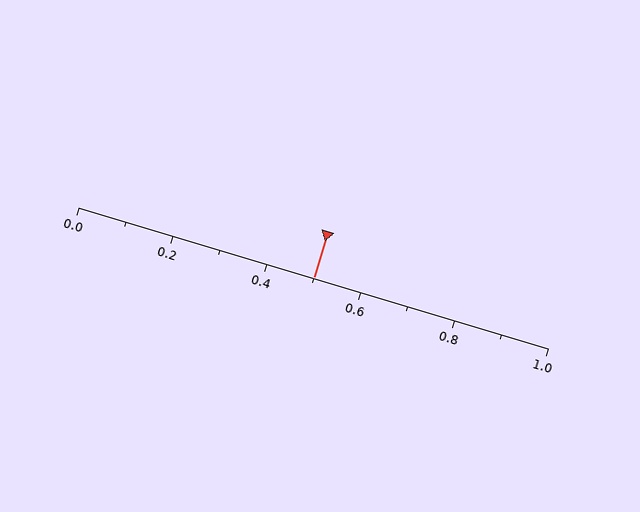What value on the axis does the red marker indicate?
The marker indicates approximately 0.5.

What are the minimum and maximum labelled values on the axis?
The axis runs from 0.0 to 1.0.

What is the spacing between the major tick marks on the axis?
The major ticks are spaced 0.2 apart.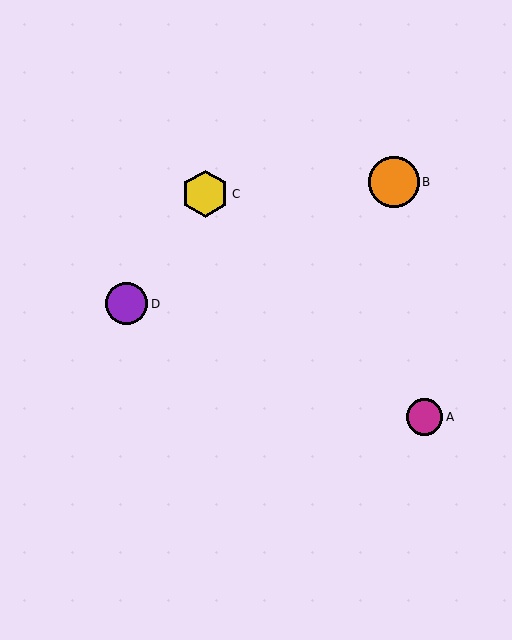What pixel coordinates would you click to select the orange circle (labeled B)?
Click at (394, 182) to select the orange circle B.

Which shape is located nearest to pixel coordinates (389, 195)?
The orange circle (labeled B) at (394, 182) is nearest to that location.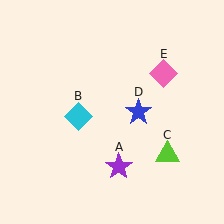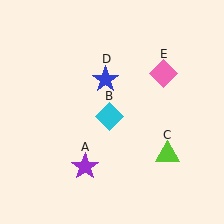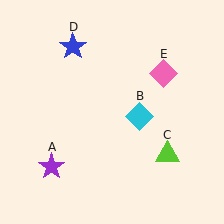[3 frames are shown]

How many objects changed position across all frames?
3 objects changed position: purple star (object A), cyan diamond (object B), blue star (object D).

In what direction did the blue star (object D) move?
The blue star (object D) moved up and to the left.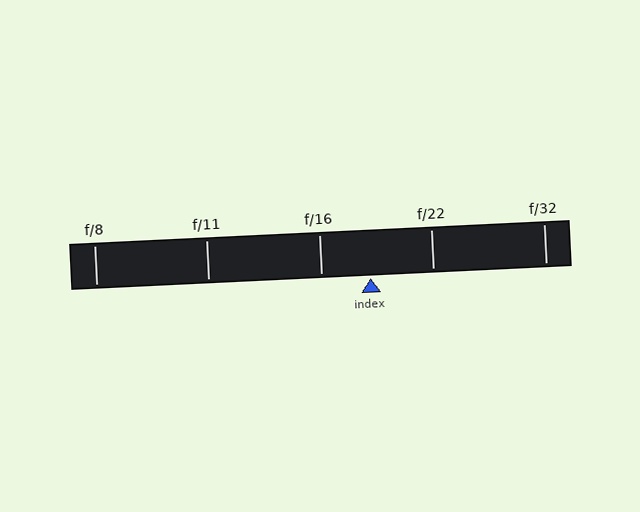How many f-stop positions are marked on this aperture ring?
There are 5 f-stop positions marked.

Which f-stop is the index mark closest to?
The index mark is closest to f/16.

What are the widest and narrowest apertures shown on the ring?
The widest aperture shown is f/8 and the narrowest is f/32.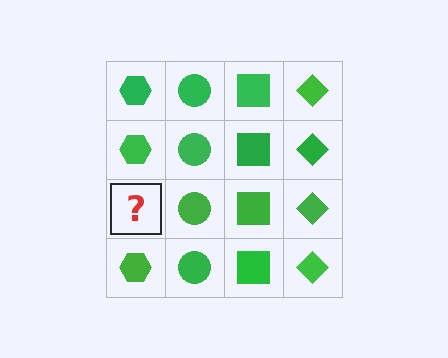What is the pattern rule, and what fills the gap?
The rule is that each column has a consistent shape. The gap should be filled with a green hexagon.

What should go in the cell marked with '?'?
The missing cell should contain a green hexagon.